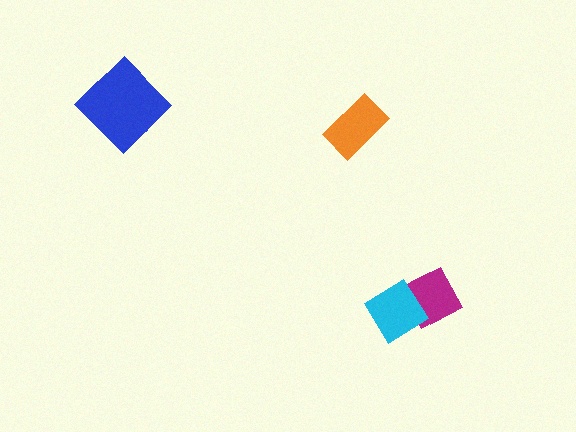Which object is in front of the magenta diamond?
The cyan diamond is in front of the magenta diamond.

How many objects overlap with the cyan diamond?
1 object overlaps with the cyan diamond.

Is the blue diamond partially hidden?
No, no other shape covers it.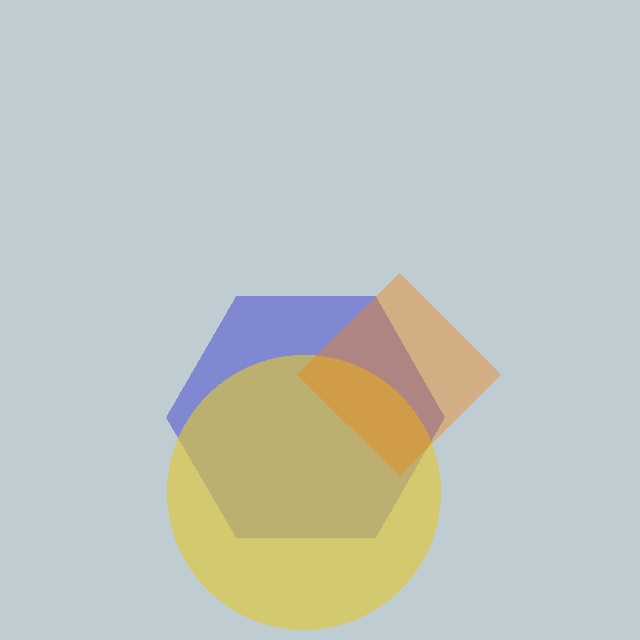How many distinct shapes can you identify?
There are 3 distinct shapes: a blue hexagon, a yellow circle, an orange diamond.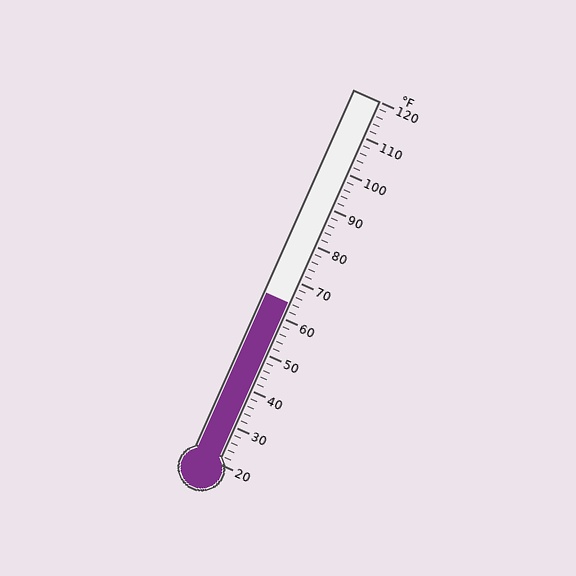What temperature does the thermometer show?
The thermometer shows approximately 64°F.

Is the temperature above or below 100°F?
The temperature is below 100°F.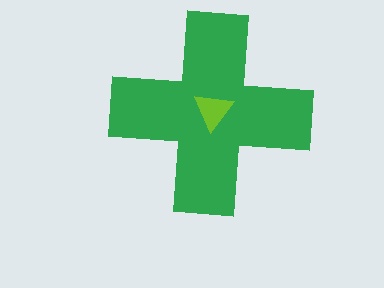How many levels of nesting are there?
2.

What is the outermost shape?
The green cross.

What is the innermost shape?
The lime triangle.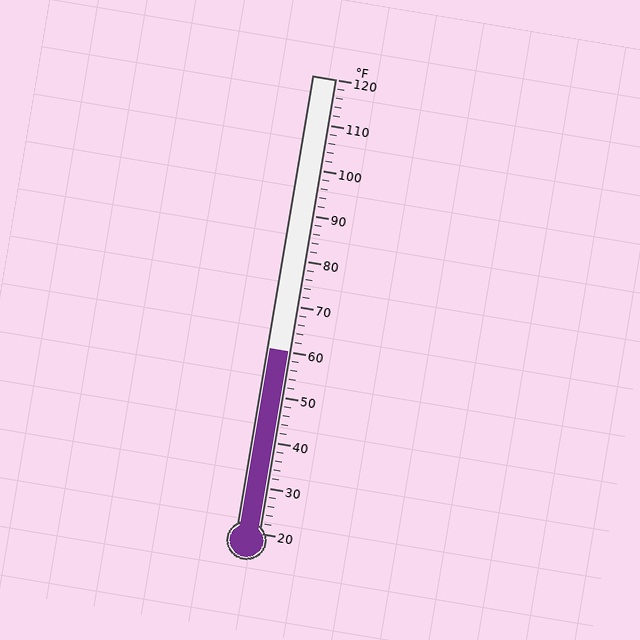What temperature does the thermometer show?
The thermometer shows approximately 60°F.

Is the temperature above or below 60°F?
The temperature is at 60°F.